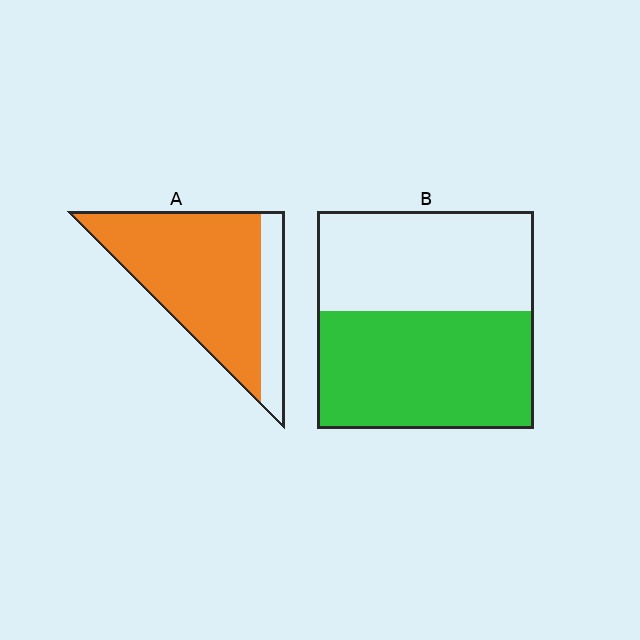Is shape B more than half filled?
Yes.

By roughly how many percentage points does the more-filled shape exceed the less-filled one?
By roughly 25 percentage points (A over B).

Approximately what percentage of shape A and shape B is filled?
A is approximately 80% and B is approximately 55%.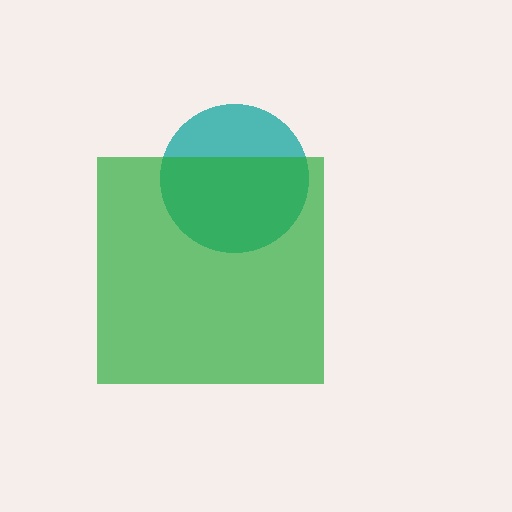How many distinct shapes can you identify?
There are 2 distinct shapes: a teal circle, a green square.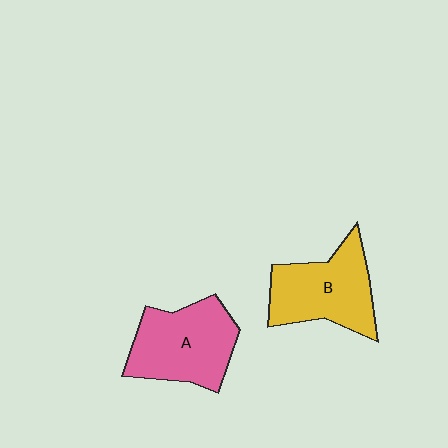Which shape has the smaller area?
Shape B (yellow).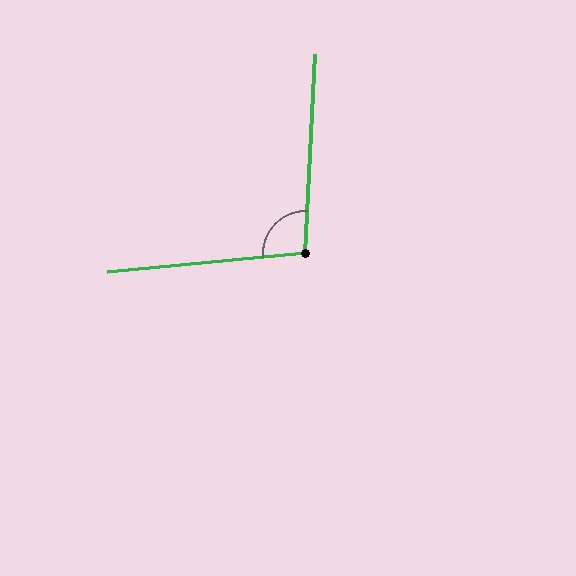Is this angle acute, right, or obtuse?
It is obtuse.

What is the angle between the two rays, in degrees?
Approximately 98 degrees.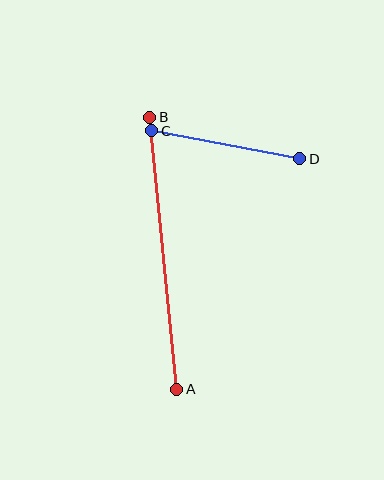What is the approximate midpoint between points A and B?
The midpoint is at approximately (163, 253) pixels.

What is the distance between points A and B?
The distance is approximately 273 pixels.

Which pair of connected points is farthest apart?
Points A and B are farthest apart.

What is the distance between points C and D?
The distance is approximately 151 pixels.